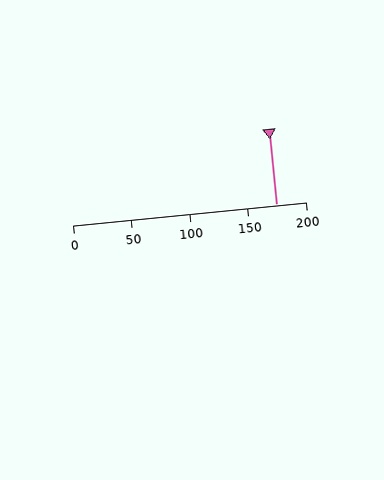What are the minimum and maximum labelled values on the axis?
The axis runs from 0 to 200.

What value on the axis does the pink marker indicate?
The marker indicates approximately 175.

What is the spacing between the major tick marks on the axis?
The major ticks are spaced 50 apart.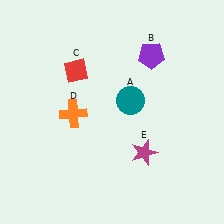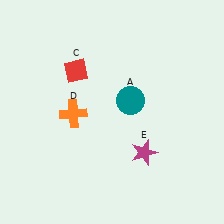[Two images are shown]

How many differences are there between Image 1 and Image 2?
There is 1 difference between the two images.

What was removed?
The purple pentagon (B) was removed in Image 2.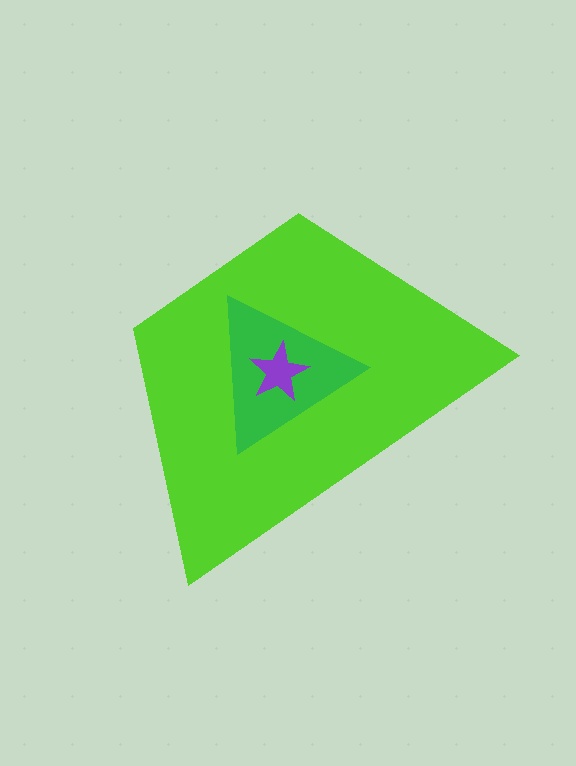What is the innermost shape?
The purple star.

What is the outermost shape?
The lime trapezoid.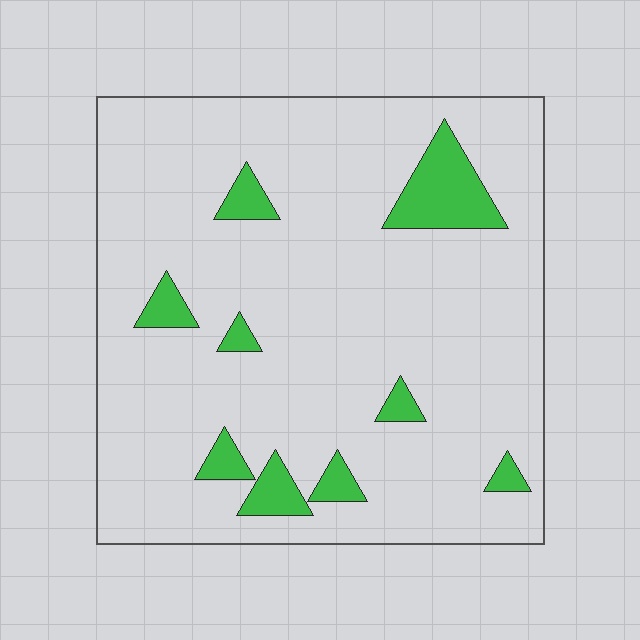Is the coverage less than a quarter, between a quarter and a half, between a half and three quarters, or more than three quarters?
Less than a quarter.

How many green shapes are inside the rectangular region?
9.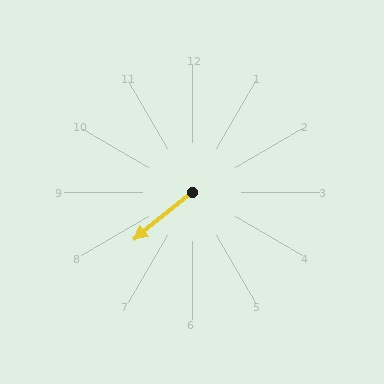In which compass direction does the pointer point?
Southwest.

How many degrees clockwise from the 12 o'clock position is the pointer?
Approximately 231 degrees.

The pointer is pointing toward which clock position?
Roughly 8 o'clock.